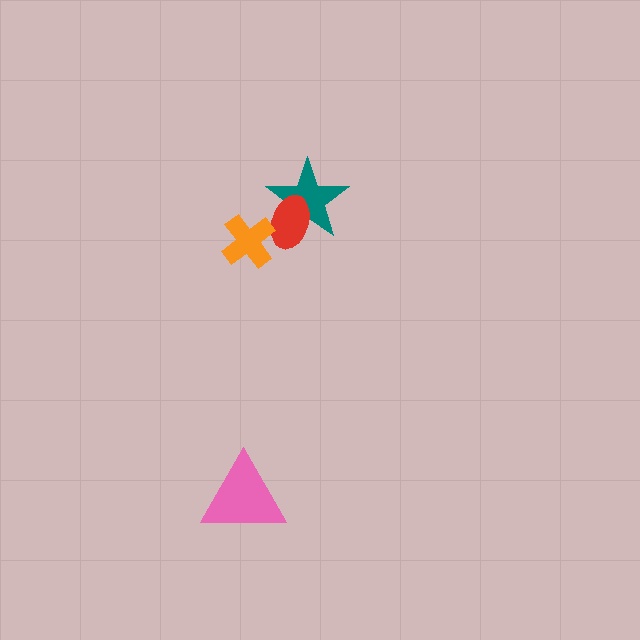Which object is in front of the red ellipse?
The orange cross is in front of the red ellipse.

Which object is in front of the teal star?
The red ellipse is in front of the teal star.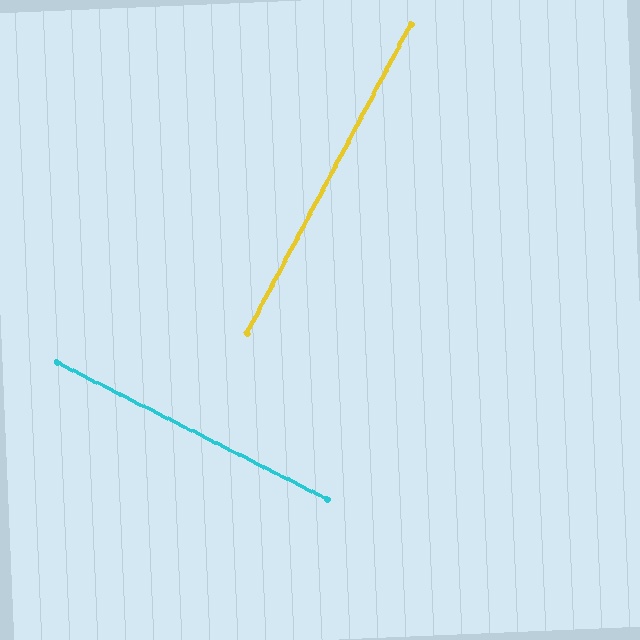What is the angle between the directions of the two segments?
Approximately 89 degrees.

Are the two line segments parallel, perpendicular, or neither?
Perpendicular — they meet at approximately 89°.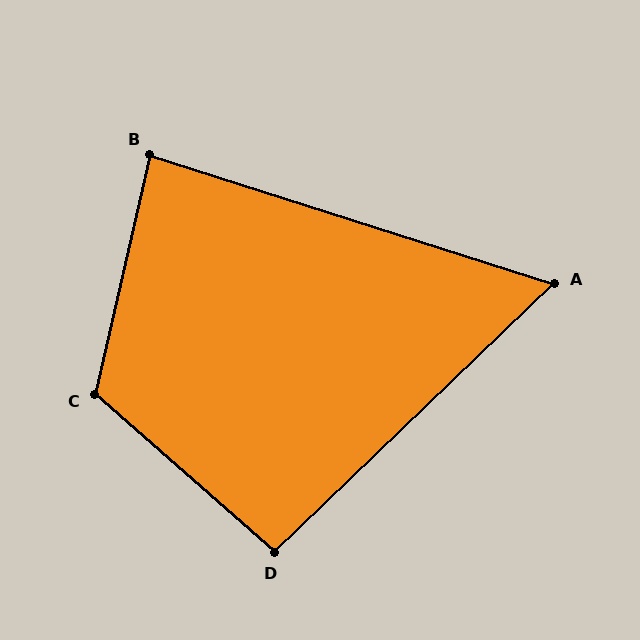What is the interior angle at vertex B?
Approximately 85 degrees (approximately right).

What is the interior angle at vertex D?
Approximately 95 degrees (approximately right).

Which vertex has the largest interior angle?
C, at approximately 118 degrees.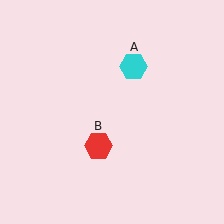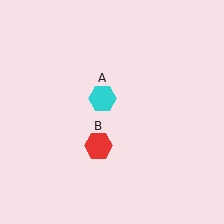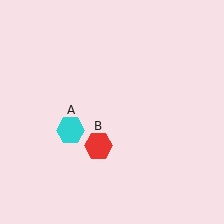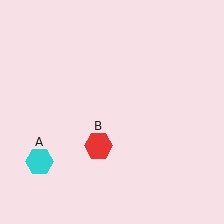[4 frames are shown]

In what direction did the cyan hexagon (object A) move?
The cyan hexagon (object A) moved down and to the left.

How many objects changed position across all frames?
1 object changed position: cyan hexagon (object A).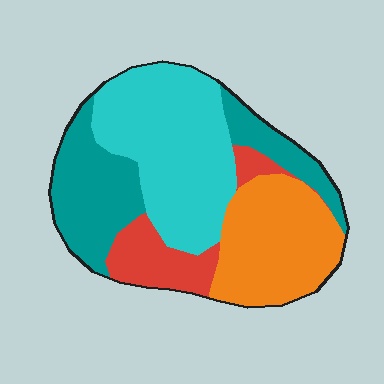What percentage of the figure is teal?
Teal takes up about one quarter (1/4) of the figure.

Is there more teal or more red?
Teal.